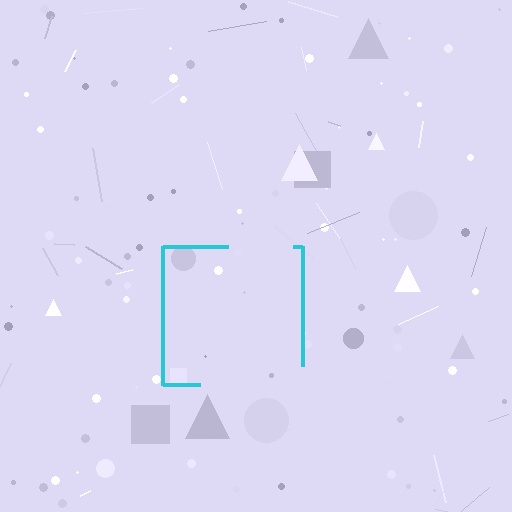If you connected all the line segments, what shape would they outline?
They would outline a square.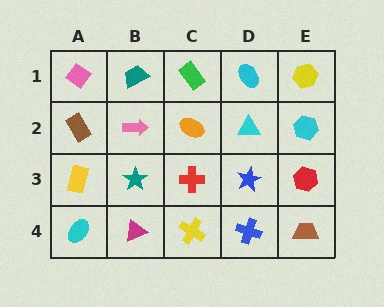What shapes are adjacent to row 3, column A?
A brown rectangle (row 2, column A), a cyan ellipse (row 4, column A), a teal star (row 3, column B).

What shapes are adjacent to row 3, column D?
A cyan triangle (row 2, column D), a blue cross (row 4, column D), a red cross (row 3, column C), a red hexagon (row 3, column E).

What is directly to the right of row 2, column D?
A cyan hexagon.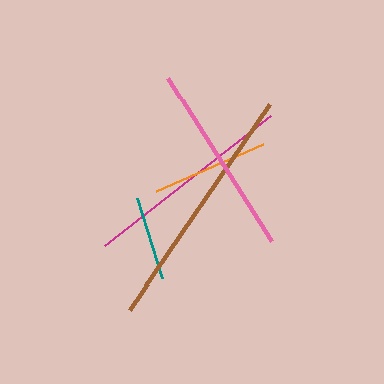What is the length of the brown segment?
The brown segment is approximately 249 pixels long.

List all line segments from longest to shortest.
From longest to shortest: brown, magenta, pink, orange, teal.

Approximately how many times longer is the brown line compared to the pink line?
The brown line is approximately 1.3 times the length of the pink line.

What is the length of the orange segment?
The orange segment is approximately 117 pixels long.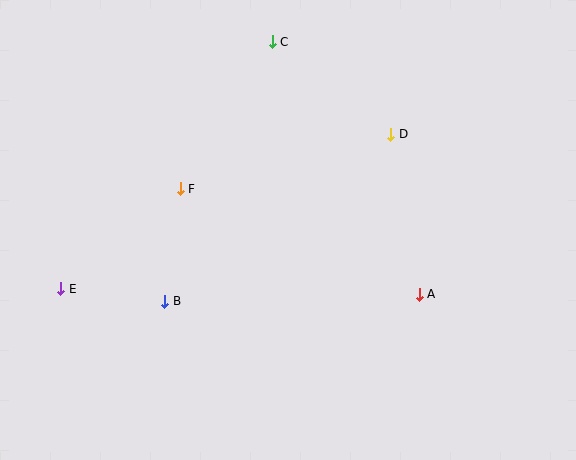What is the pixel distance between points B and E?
The distance between B and E is 104 pixels.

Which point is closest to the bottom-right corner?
Point A is closest to the bottom-right corner.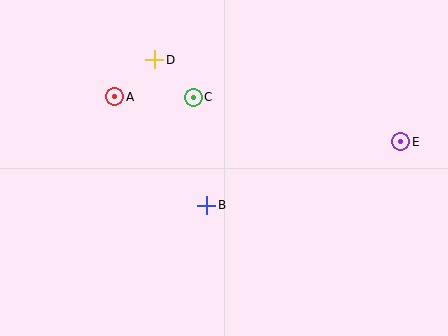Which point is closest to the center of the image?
Point B at (207, 205) is closest to the center.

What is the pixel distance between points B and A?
The distance between B and A is 142 pixels.